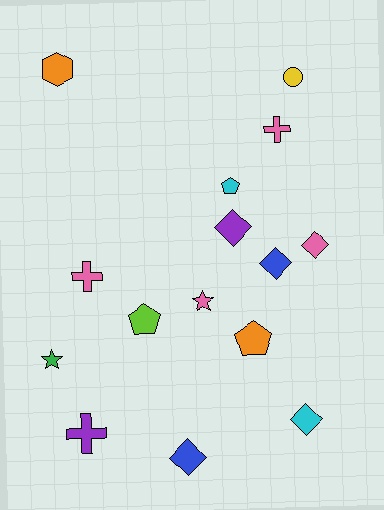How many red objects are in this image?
There are no red objects.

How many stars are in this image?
There are 2 stars.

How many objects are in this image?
There are 15 objects.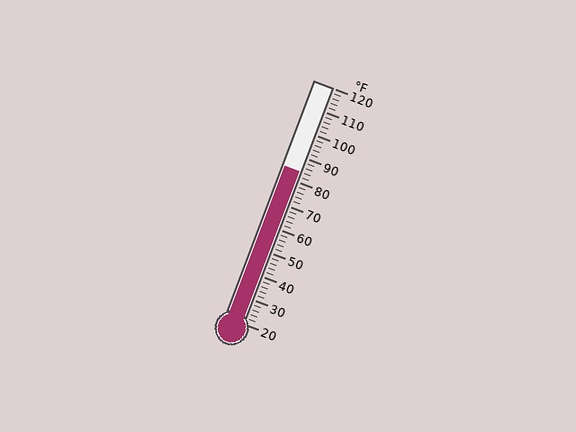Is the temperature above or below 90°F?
The temperature is below 90°F.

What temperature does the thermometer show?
The thermometer shows approximately 84°F.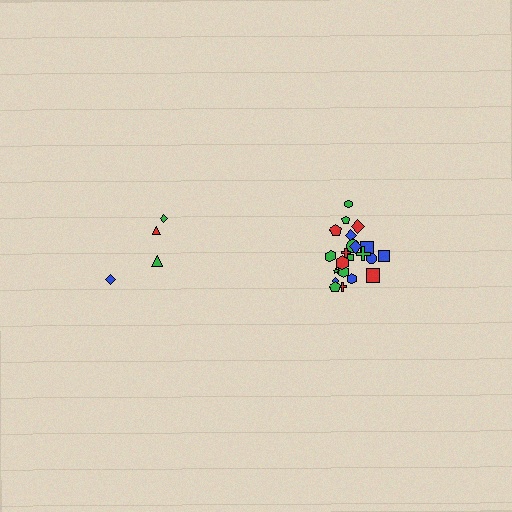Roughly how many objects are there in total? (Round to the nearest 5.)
Roughly 25 objects in total.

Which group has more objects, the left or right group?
The right group.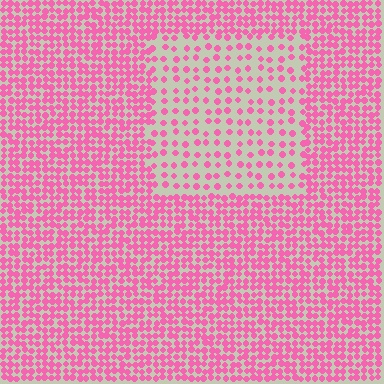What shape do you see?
I see a rectangle.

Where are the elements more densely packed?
The elements are more densely packed outside the rectangle boundary.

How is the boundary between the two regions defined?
The boundary is defined by a change in element density (approximately 2.3x ratio). All elements are the same color, size, and shape.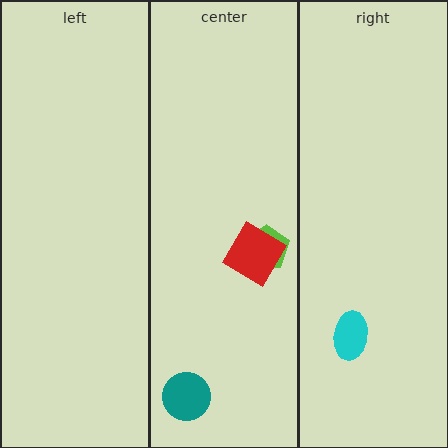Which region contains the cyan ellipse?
The right region.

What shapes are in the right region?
The cyan ellipse.